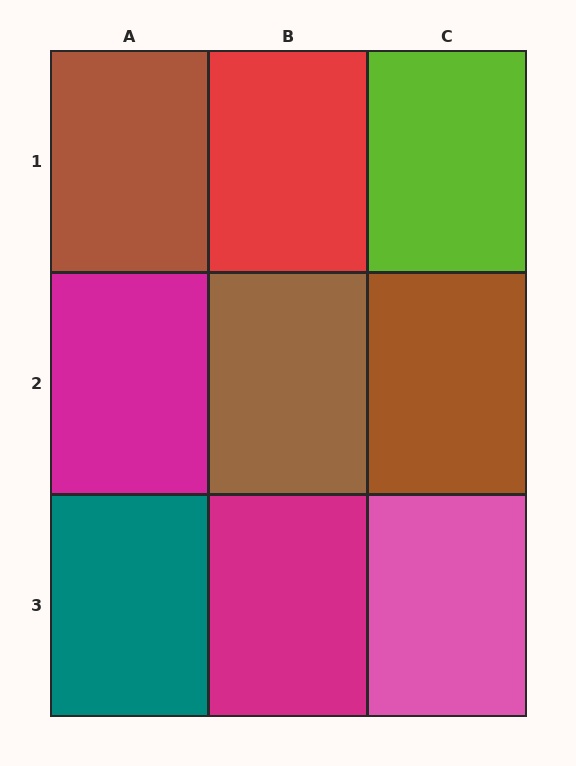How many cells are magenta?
2 cells are magenta.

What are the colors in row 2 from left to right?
Magenta, brown, brown.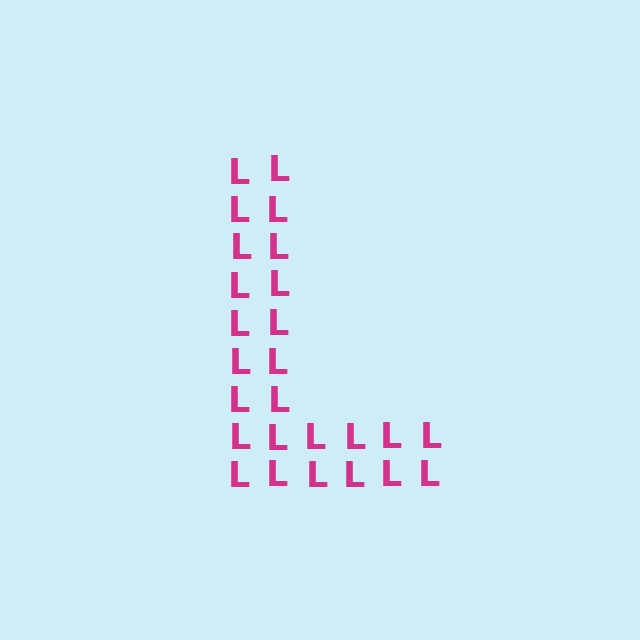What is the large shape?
The large shape is the letter L.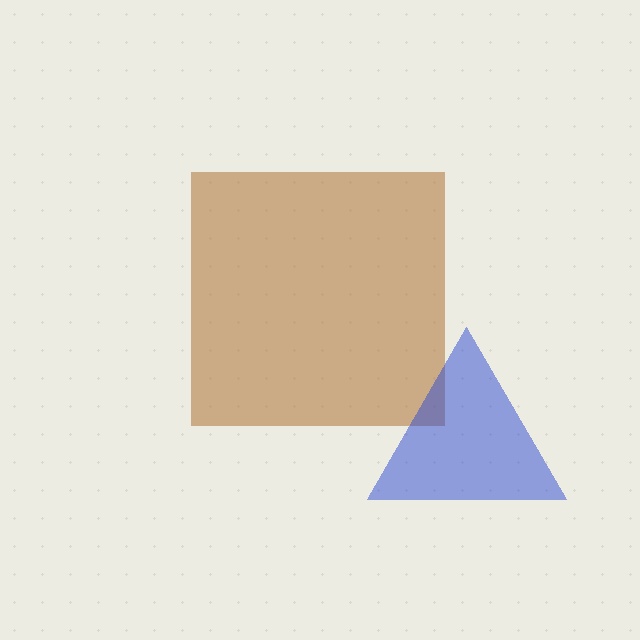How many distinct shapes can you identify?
There are 2 distinct shapes: a brown square, a blue triangle.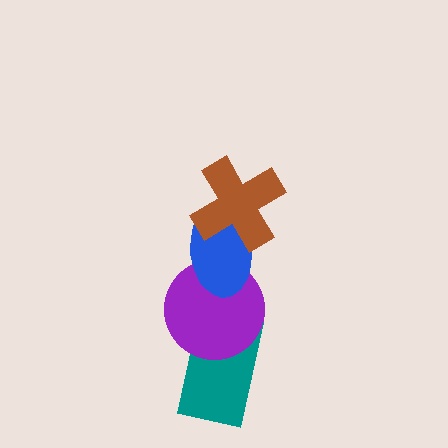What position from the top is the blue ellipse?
The blue ellipse is 2nd from the top.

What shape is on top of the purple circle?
The blue ellipse is on top of the purple circle.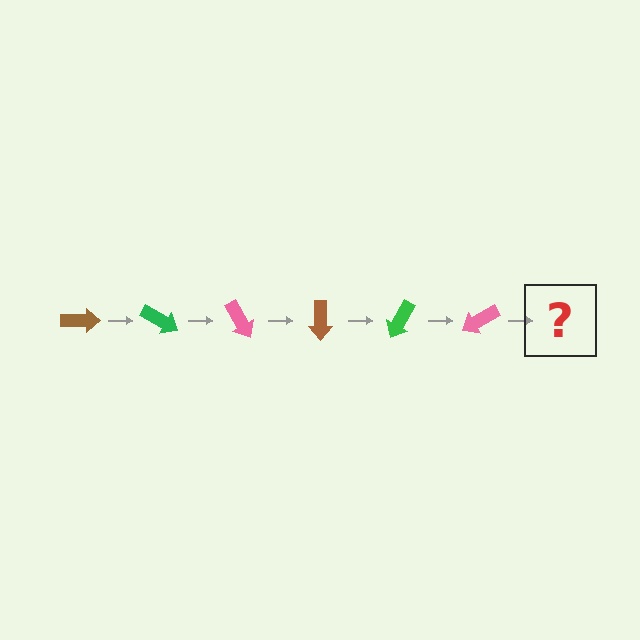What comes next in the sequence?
The next element should be a brown arrow, rotated 180 degrees from the start.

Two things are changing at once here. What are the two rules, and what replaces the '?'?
The two rules are that it rotates 30 degrees each step and the color cycles through brown, green, and pink. The '?' should be a brown arrow, rotated 180 degrees from the start.